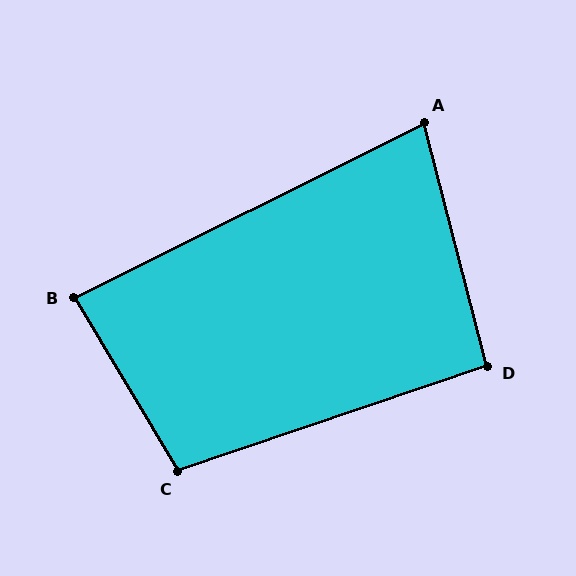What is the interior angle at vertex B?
Approximately 86 degrees (approximately right).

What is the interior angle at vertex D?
Approximately 94 degrees (approximately right).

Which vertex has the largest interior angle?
C, at approximately 102 degrees.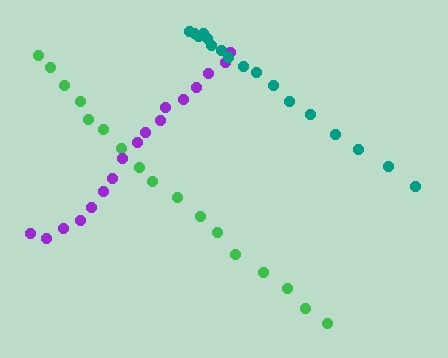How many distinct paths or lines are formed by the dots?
There are 3 distinct paths.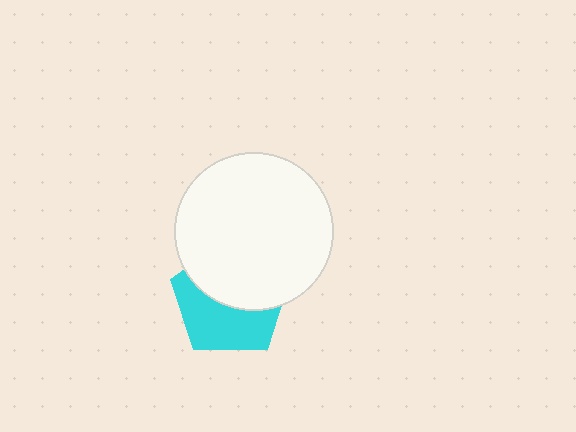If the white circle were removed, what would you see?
You would see the complete cyan pentagon.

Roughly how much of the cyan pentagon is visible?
About half of it is visible (roughly 48%).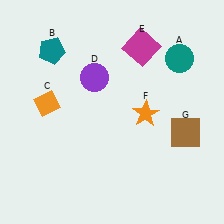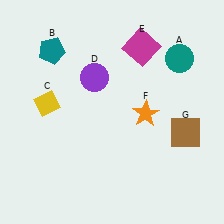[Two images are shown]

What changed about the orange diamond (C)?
In Image 1, C is orange. In Image 2, it changed to yellow.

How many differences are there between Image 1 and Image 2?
There is 1 difference between the two images.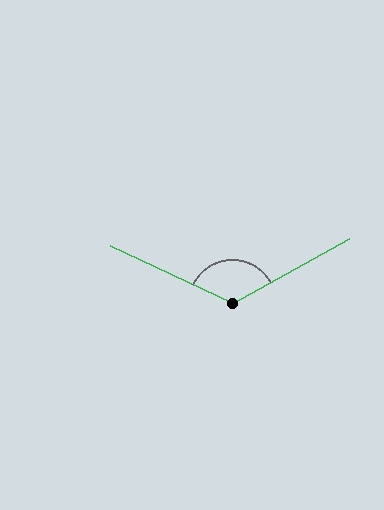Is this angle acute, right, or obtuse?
It is obtuse.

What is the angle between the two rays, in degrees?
Approximately 126 degrees.